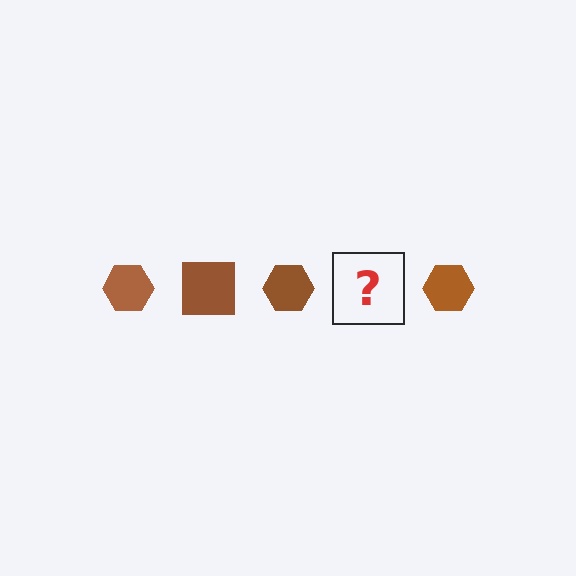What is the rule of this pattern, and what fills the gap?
The rule is that the pattern cycles through hexagon, square shapes in brown. The gap should be filled with a brown square.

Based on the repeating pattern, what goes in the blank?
The blank should be a brown square.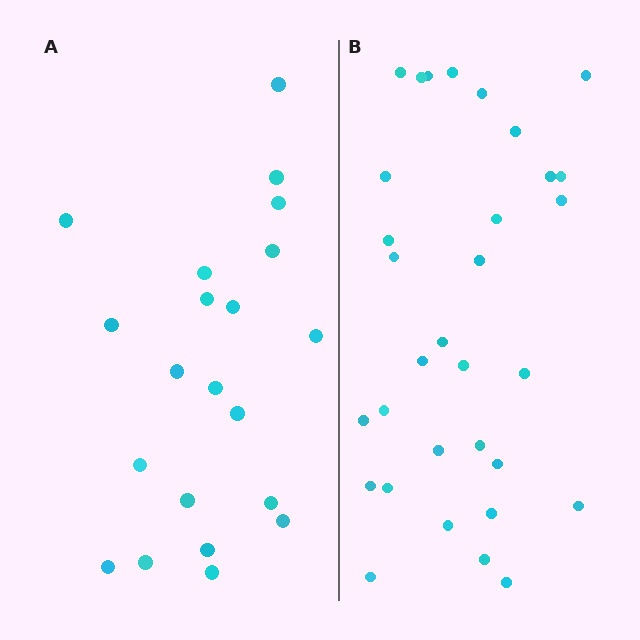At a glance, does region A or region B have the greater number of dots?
Region B (the right region) has more dots.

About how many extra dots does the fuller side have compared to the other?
Region B has roughly 12 or so more dots than region A.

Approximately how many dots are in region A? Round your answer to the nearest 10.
About 20 dots. (The exact count is 21, which rounds to 20.)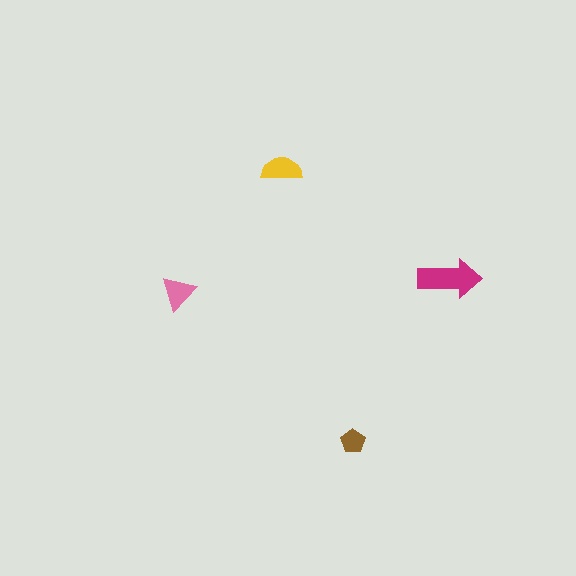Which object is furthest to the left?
The pink triangle is leftmost.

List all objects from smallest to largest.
The brown pentagon, the pink triangle, the yellow semicircle, the magenta arrow.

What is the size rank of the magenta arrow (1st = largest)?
1st.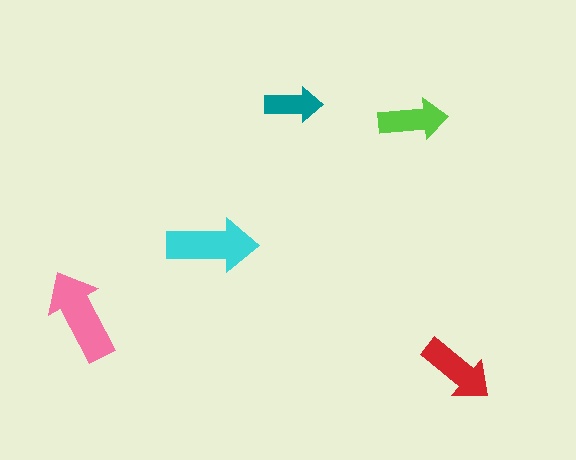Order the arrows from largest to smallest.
the pink one, the cyan one, the red one, the lime one, the teal one.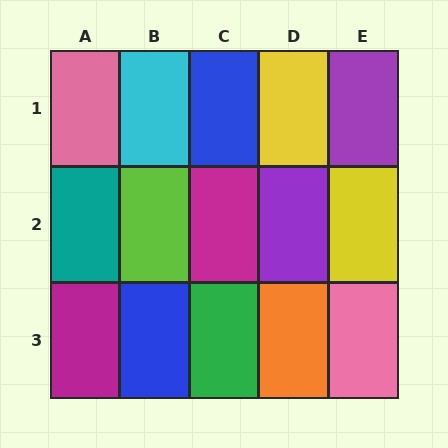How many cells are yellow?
2 cells are yellow.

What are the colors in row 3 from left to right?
Magenta, blue, green, orange, pink.